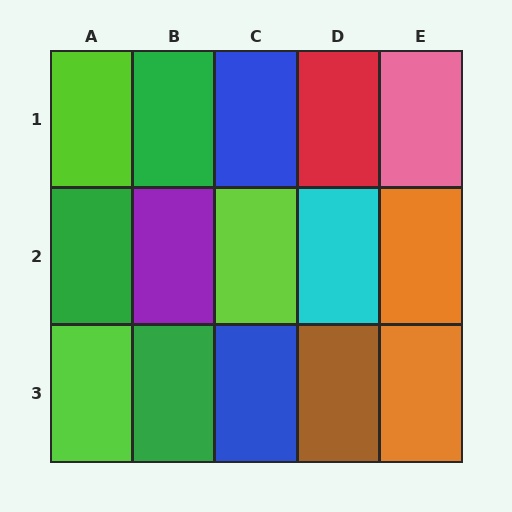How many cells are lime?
3 cells are lime.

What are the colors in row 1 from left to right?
Lime, green, blue, red, pink.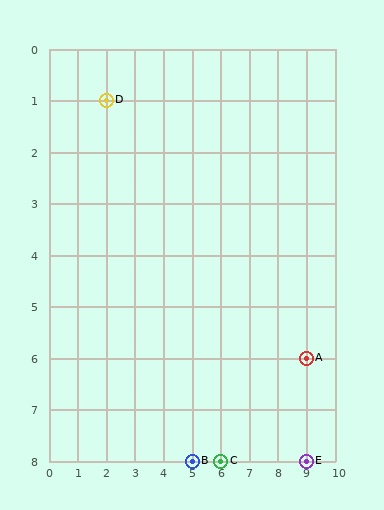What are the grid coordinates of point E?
Point E is at grid coordinates (9, 8).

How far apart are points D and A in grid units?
Points D and A are 7 columns and 5 rows apart (about 8.6 grid units diagonally).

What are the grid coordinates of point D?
Point D is at grid coordinates (2, 1).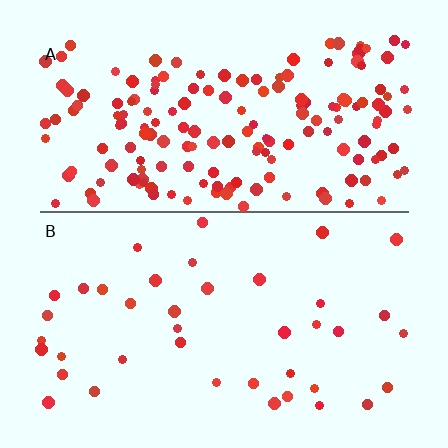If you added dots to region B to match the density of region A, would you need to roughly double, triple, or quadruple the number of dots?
Approximately quadruple.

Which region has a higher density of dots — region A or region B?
A (the top).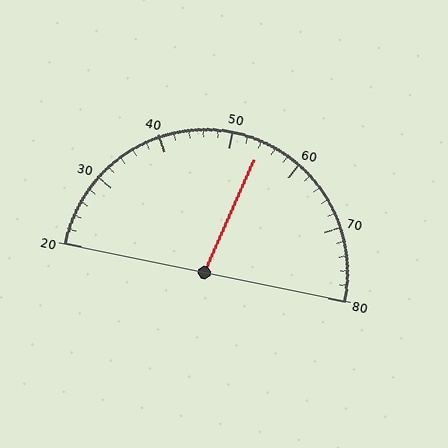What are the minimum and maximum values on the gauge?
The gauge ranges from 20 to 80.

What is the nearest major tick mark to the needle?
The nearest major tick mark is 50.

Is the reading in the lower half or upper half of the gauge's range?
The reading is in the upper half of the range (20 to 80).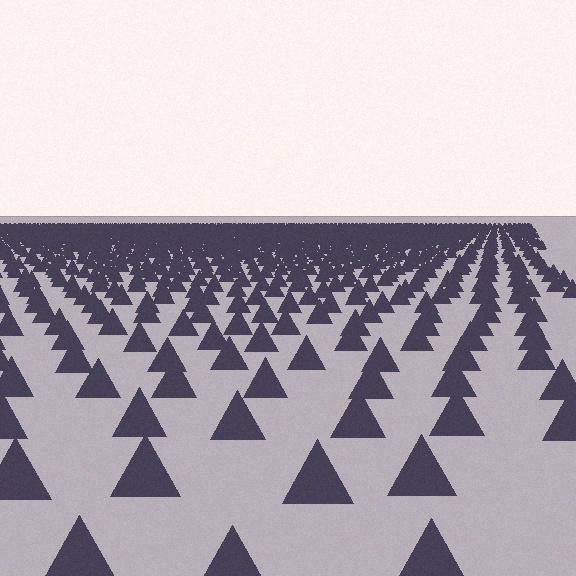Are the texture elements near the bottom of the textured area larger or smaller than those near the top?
Larger. Near the bottom, elements are closer to the viewer and appear at a bigger on-screen size.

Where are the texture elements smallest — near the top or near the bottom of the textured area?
Near the top.